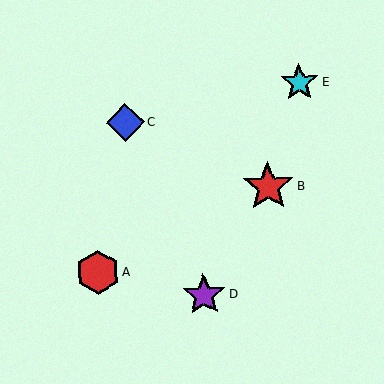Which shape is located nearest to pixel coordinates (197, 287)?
The purple star (labeled D) at (204, 295) is nearest to that location.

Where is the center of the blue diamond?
The center of the blue diamond is at (125, 123).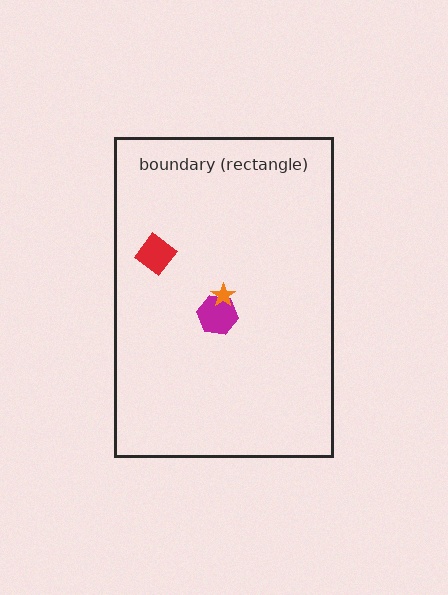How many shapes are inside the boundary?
3 inside, 0 outside.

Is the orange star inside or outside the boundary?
Inside.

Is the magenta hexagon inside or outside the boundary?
Inside.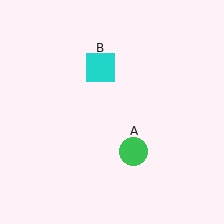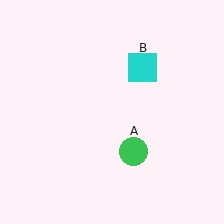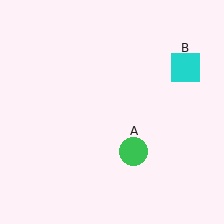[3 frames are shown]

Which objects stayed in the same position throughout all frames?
Green circle (object A) remained stationary.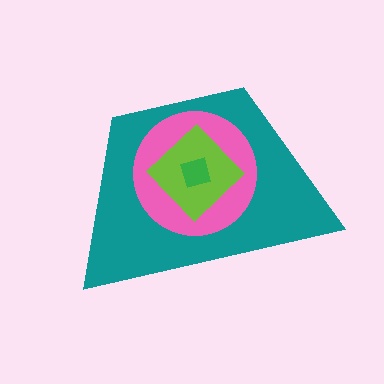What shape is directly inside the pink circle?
The lime diamond.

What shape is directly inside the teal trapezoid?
The pink circle.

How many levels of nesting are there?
4.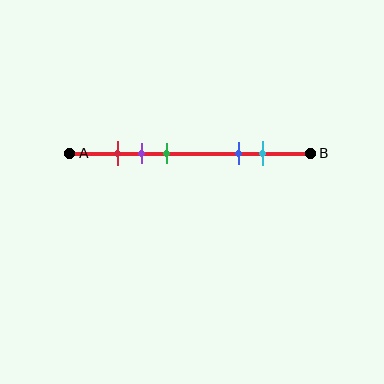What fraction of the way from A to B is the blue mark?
The blue mark is approximately 70% (0.7) of the way from A to B.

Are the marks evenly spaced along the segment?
No, the marks are not evenly spaced.